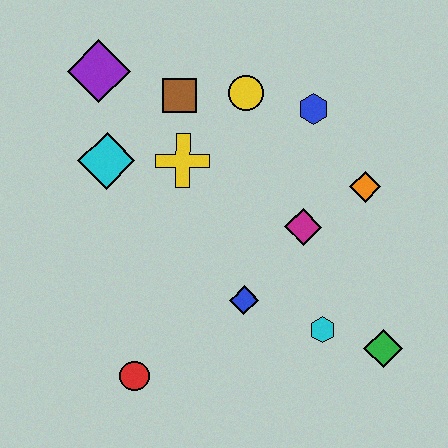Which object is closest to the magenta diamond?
The orange diamond is closest to the magenta diamond.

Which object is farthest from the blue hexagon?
The red circle is farthest from the blue hexagon.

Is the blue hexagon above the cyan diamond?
Yes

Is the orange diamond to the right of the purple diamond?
Yes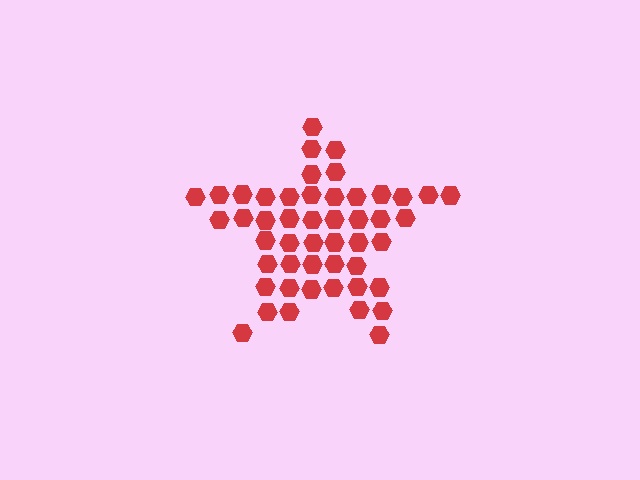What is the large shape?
The large shape is a star.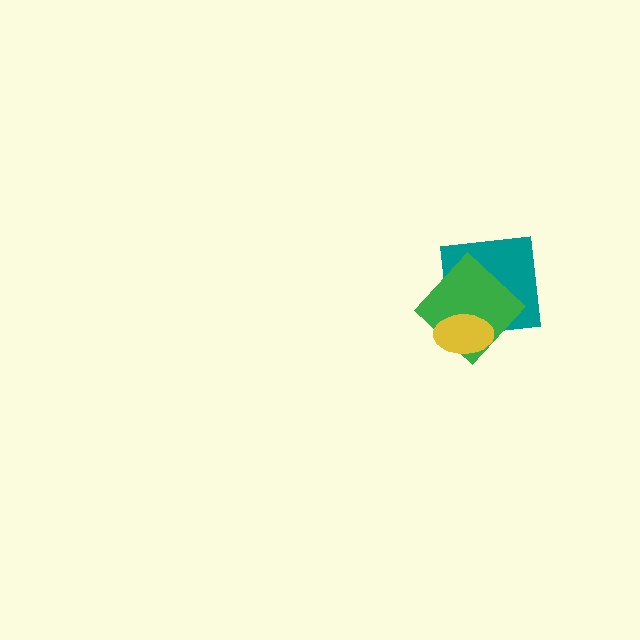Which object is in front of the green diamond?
The yellow ellipse is in front of the green diamond.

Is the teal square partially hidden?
Yes, it is partially covered by another shape.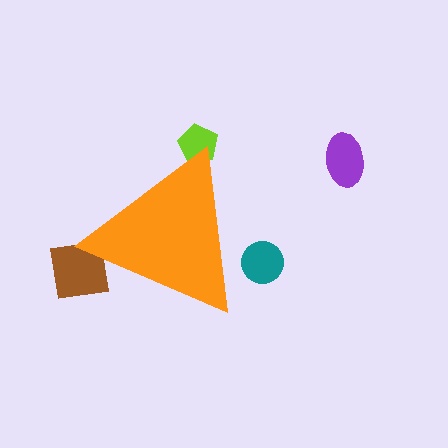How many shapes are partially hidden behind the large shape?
3 shapes are partially hidden.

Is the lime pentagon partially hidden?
Yes, the lime pentagon is partially hidden behind the orange triangle.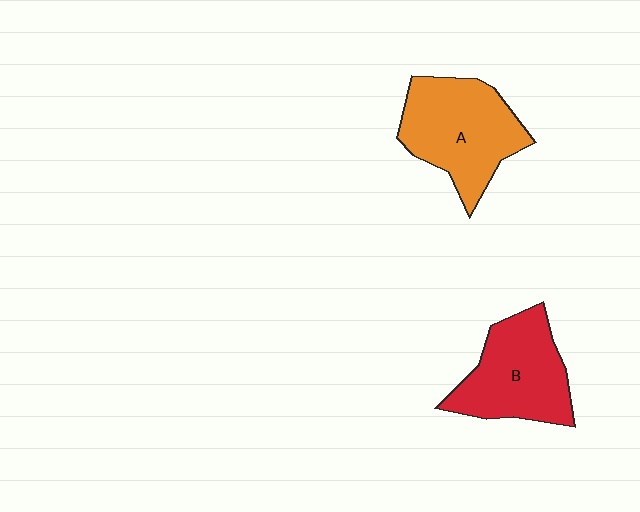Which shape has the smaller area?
Shape B (red).